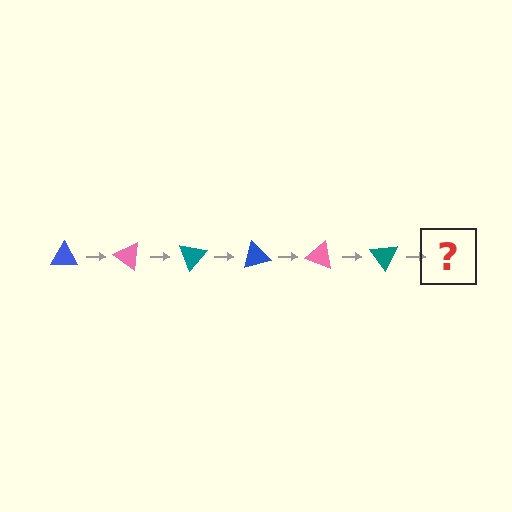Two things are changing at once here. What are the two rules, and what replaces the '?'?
The two rules are that it rotates 35 degrees each step and the color cycles through blue, pink, and teal. The '?' should be a blue triangle, rotated 210 degrees from the start.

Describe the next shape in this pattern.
It should be a blue triangle, rotated 210 degrees from the start.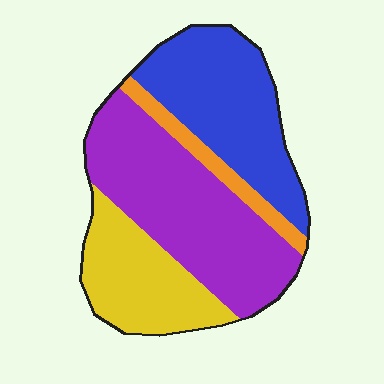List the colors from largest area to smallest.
From largest to smallest: purple, blue, yellow, orange.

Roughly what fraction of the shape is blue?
Blue takes up between a quarter and a half of the shape.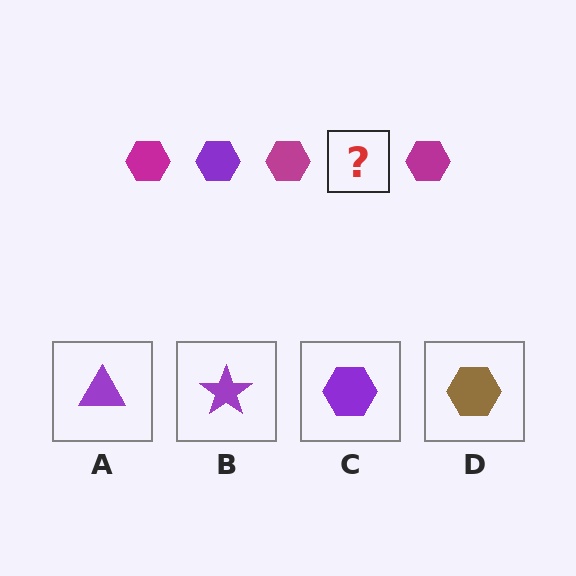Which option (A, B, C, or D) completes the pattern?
C.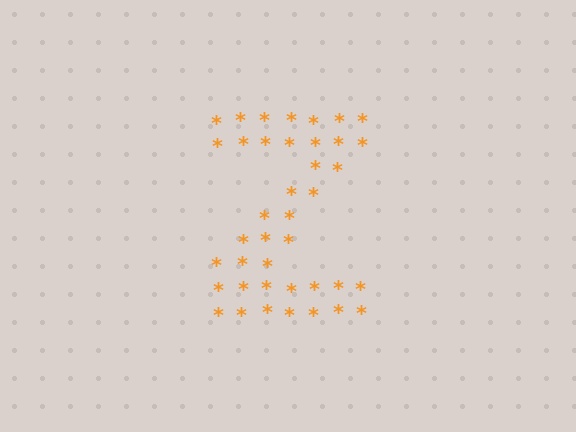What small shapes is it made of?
It is made of small asterisks.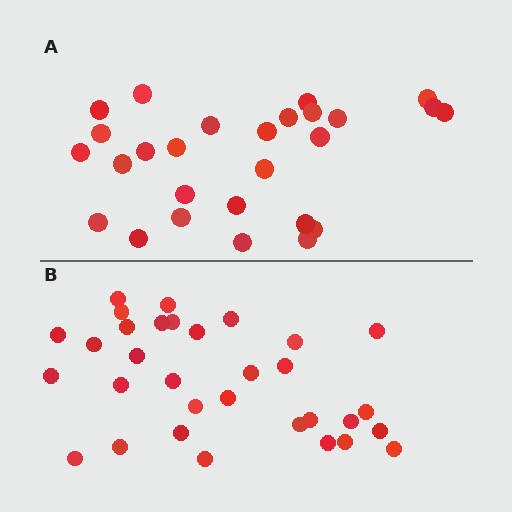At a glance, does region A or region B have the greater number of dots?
Region B (the bottom region) has more dots.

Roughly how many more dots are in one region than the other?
Region B has about 5 more dots than region A.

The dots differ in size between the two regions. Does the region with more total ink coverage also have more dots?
No. Region A has more total ink coverage because its dots are larger, but region B actually contains more individual dots. Total area can be misleading — the number of items is what matters here.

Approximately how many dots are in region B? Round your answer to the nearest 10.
About 30 dots. (The exact count is 32, which rounds to 30.)